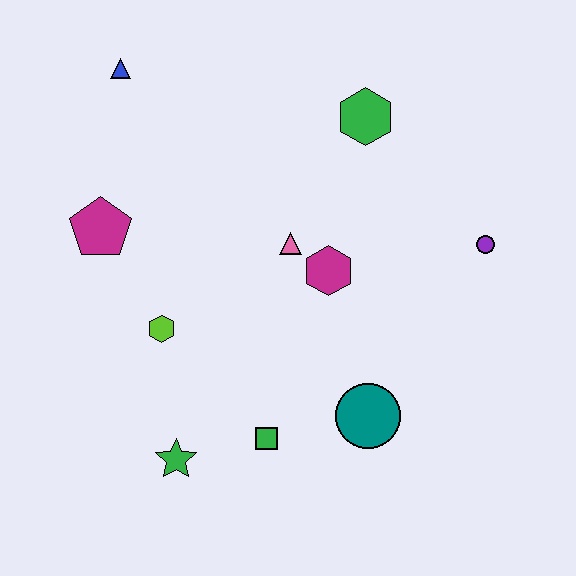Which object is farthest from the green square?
The blue triangle is farthest from the green square.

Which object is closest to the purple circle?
The magenta hexagon is closest to the purple circle.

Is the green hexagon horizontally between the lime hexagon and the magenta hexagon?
No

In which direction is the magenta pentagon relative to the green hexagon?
The magenta pentagon is to the left of the green hexagon.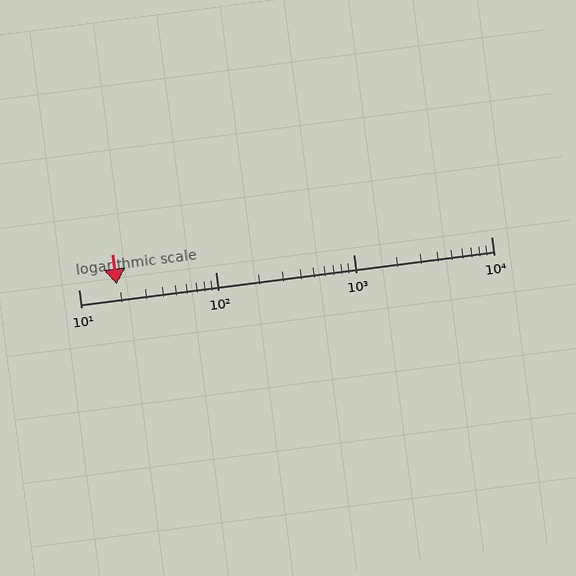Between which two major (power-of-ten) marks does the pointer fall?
The pointer is between 10 and 100.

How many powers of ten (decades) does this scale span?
The scale spans 3 decades, from 10 to 10000.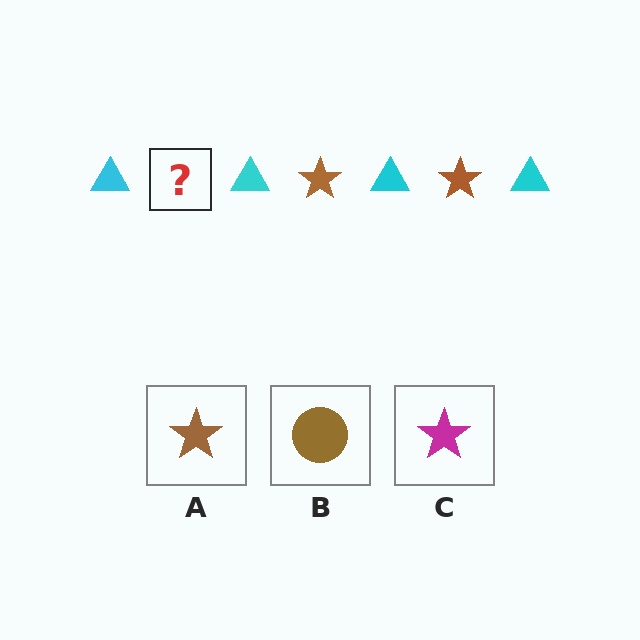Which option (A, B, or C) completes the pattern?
A.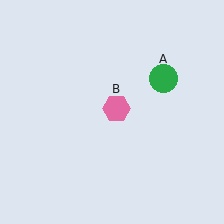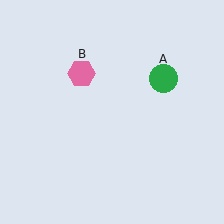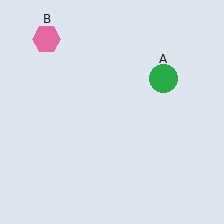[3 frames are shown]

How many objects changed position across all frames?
1 object changed position: pink hexagon (object B).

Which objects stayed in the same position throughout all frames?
Green circle (object A) remained stationary.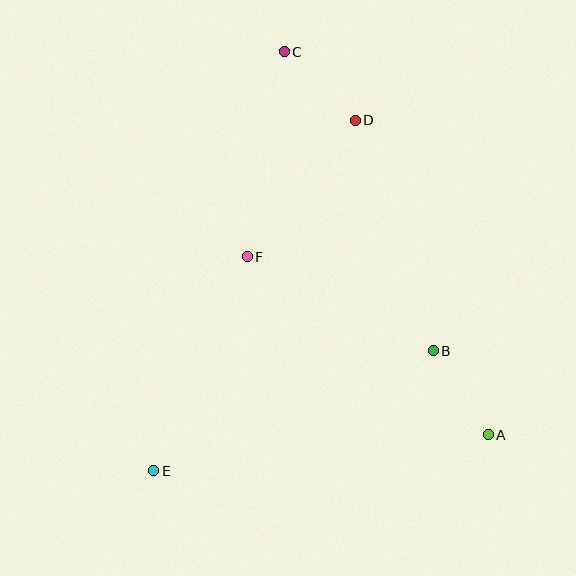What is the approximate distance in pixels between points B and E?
The distance between B and E is approximately 304 pixels.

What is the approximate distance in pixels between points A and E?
The distance between A and E is approximately 336 pixels.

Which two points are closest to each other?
Points C and D are closest to each other.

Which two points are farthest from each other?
Points C and E are farthest from each other.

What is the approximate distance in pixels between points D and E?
The distance between D and E is approximately 404 pixels.